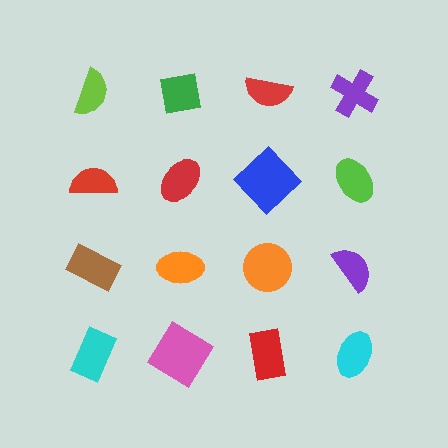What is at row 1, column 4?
A purple cross.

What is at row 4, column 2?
A pink diamond.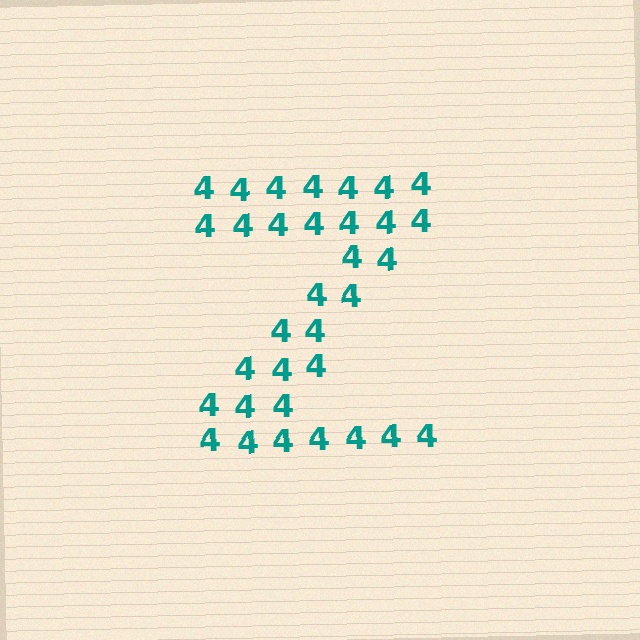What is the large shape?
The large shape is the letter Z.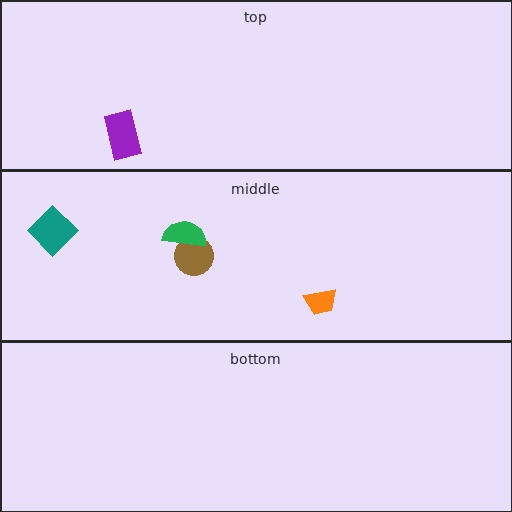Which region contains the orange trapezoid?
The middle region.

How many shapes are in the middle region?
4.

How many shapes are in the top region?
1.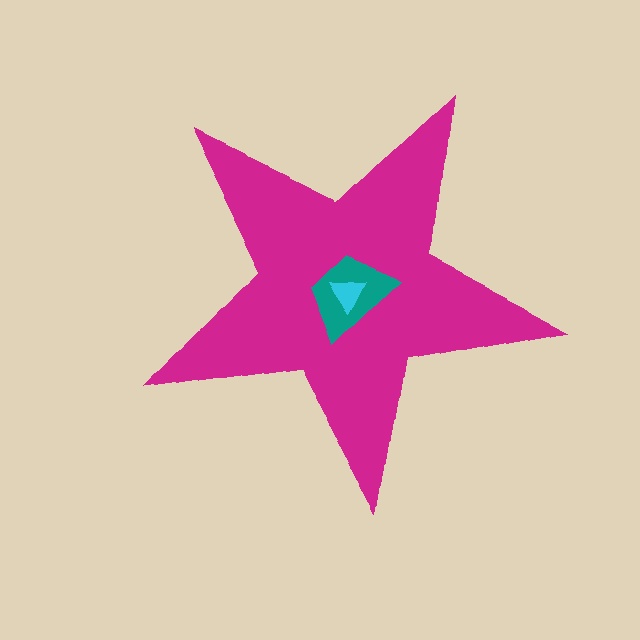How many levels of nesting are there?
3.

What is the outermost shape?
The magenta star.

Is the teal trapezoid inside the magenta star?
Yes.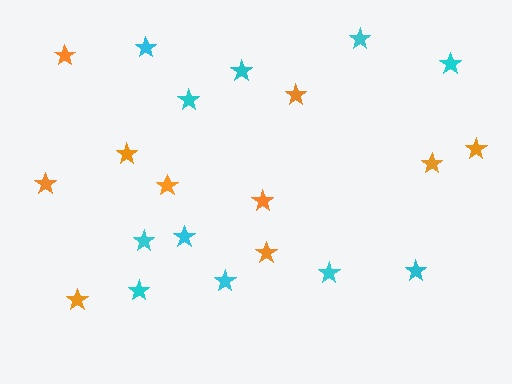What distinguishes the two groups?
There are 2 groups: one group of orange stars (10) and one group of cyan stars (11).